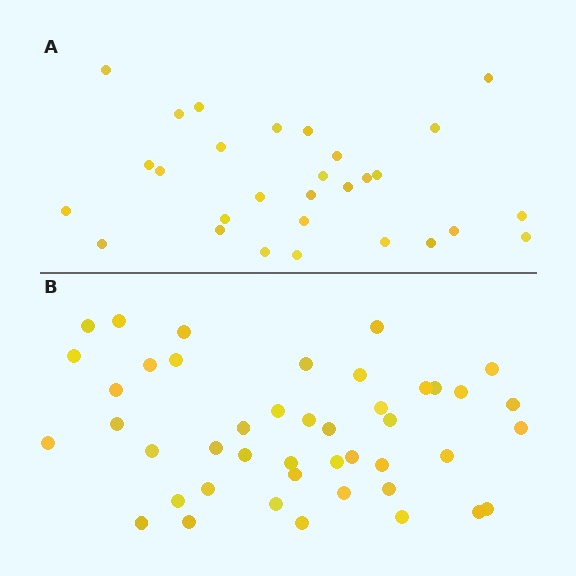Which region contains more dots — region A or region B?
Region B (the bottom region) has more dots.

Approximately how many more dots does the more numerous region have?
Region B has approximately 15 more dots than region A.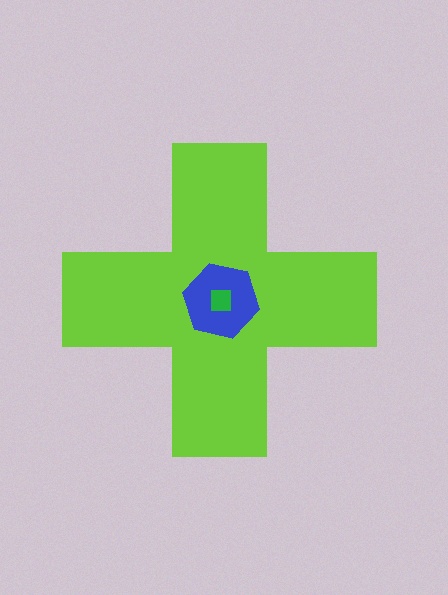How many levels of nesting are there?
3.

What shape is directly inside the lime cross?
The blue hexagon.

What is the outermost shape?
The lime cross.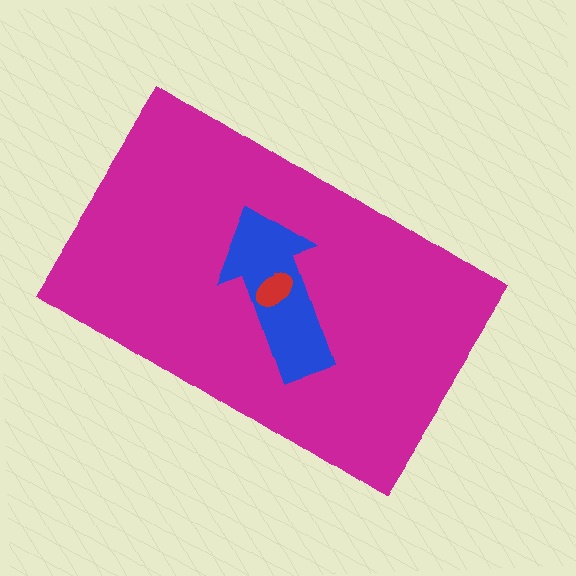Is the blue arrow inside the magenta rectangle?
Yes.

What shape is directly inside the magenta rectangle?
The blue arrow.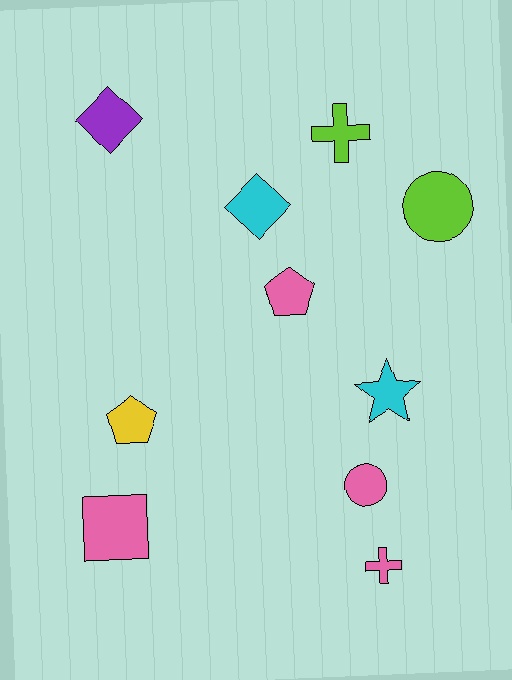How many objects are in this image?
There are 10 objects.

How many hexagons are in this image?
There are no hexagons.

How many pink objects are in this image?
There are 4 pink objects.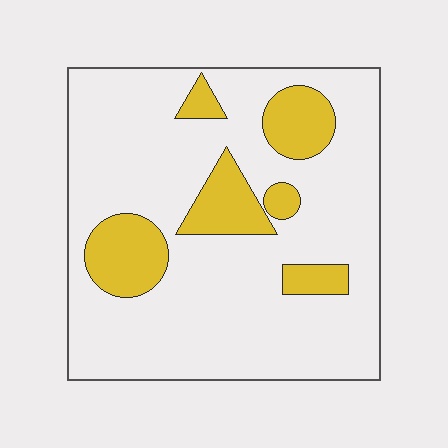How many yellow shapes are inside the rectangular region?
6.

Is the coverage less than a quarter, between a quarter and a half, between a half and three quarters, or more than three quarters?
Less than a quarter.